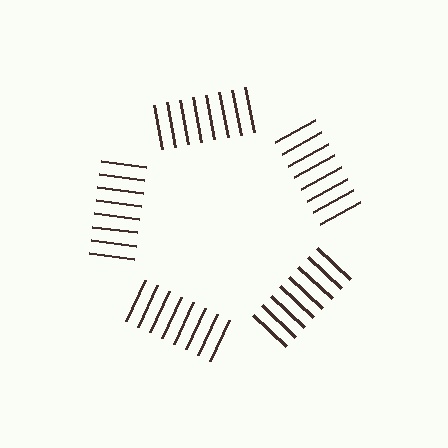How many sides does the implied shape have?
5 sides — the line-ends trace a pentagon.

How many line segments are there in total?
40 — 8 along each of the 5 edges.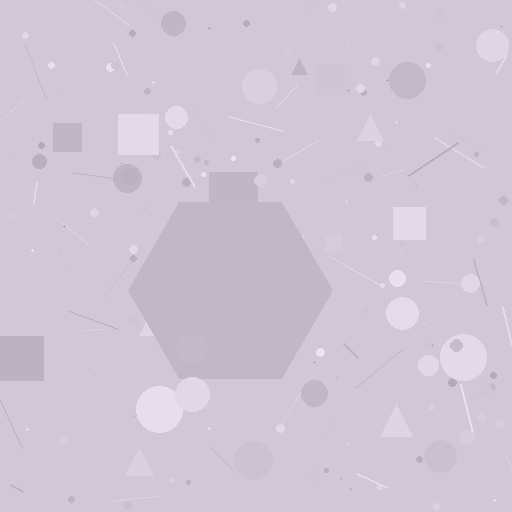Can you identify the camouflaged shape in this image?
The camouflaged shape is a hexagon.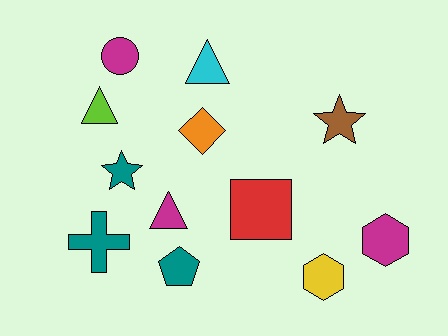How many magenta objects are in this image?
There are 3 magenta objects.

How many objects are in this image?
There are 12 objects.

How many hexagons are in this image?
There are 2 hexagons.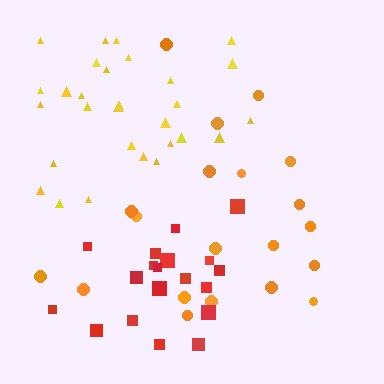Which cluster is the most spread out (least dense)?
Orange.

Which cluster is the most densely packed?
Red.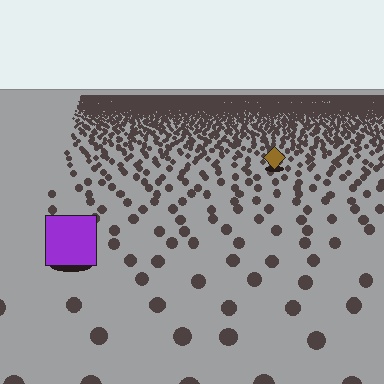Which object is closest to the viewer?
The purple square is closest. The texture marks near it are larger and more spread out.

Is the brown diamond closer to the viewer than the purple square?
No. The purple square is closer — you can tell from the texture gradient: the ground texture is coarser near it.